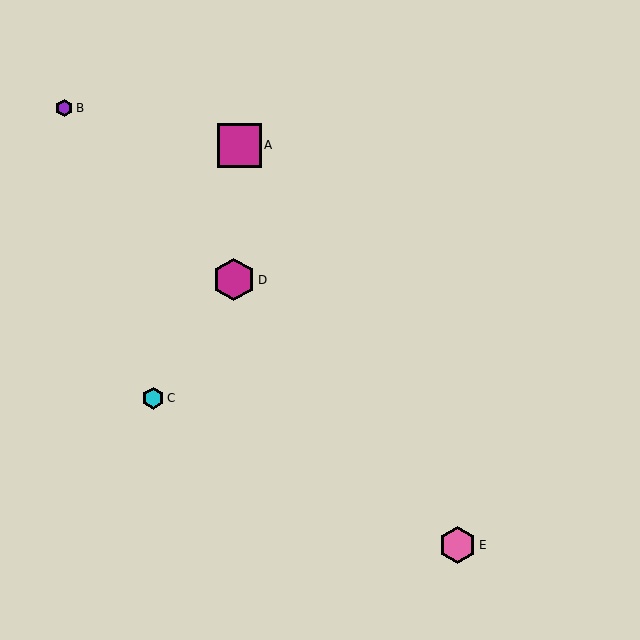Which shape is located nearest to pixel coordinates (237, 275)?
The magenta hexagon (labeled D) at (234, 280) is nearest to that location.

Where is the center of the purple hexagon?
The center of the purple hexagon is at (64, 108).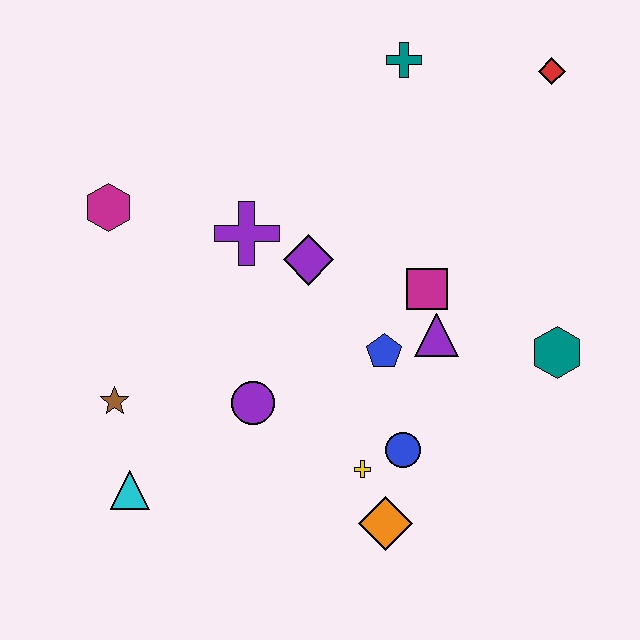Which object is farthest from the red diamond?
The cyan triangle is farthest from the red diamond.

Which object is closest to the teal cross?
The red diamond is closest to the teal cross.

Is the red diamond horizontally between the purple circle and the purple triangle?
No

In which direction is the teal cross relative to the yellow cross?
The teal cross is above the yellow cross.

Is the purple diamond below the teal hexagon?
No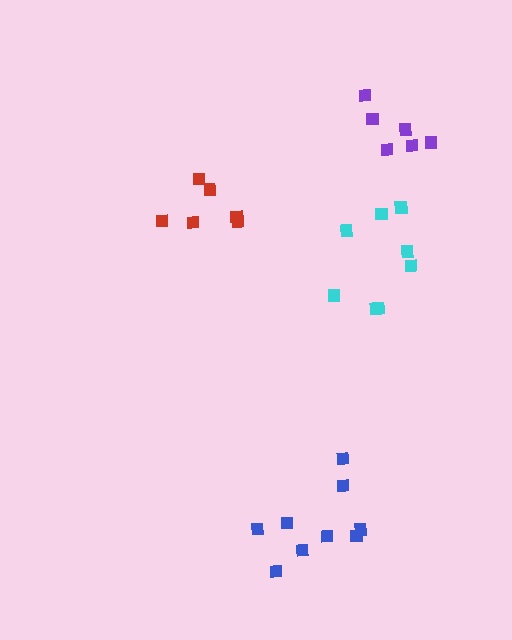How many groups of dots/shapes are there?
There are 4 groups.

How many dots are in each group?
Group 1: 8 dots, Group 2: 6 dots, Group 3: 6 dots, Group 4: 9 dots (29 total).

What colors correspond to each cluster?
The clusters are colored: cyan, purple, red, blue.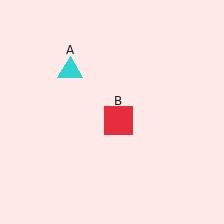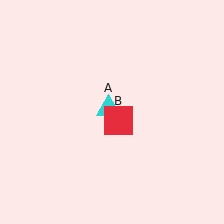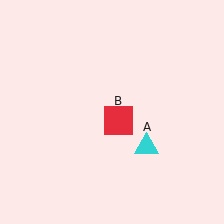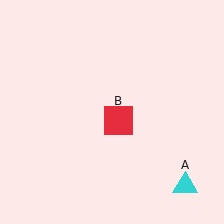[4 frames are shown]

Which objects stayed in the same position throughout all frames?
Red square (object B) remained stationary.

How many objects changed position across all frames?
1 object changed position: cyan triangle (object A).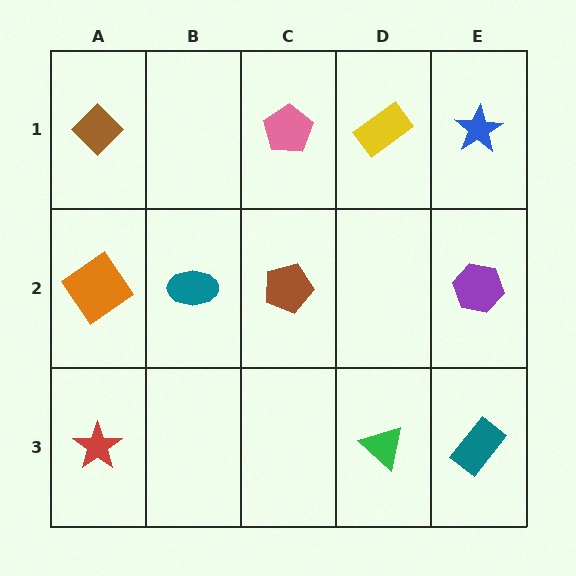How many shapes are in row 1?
4 shapes.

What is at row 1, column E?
A blue star.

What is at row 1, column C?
A pink pentagon.